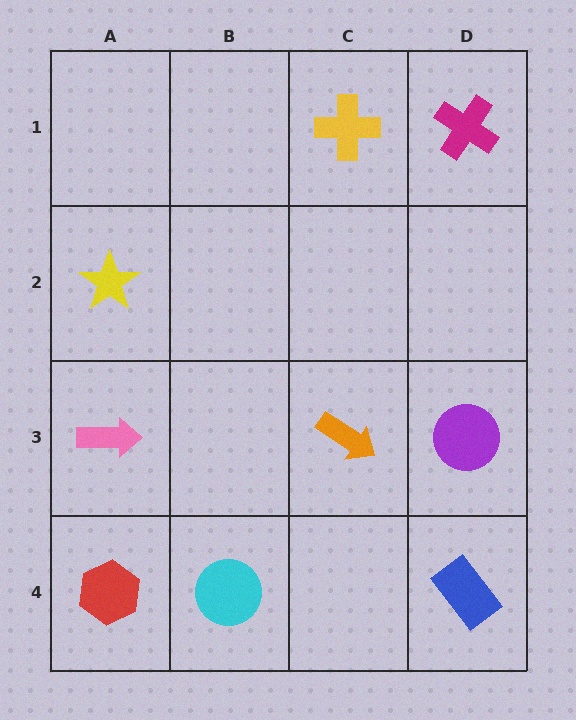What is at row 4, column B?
A cyan circle.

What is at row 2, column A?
A yellow star.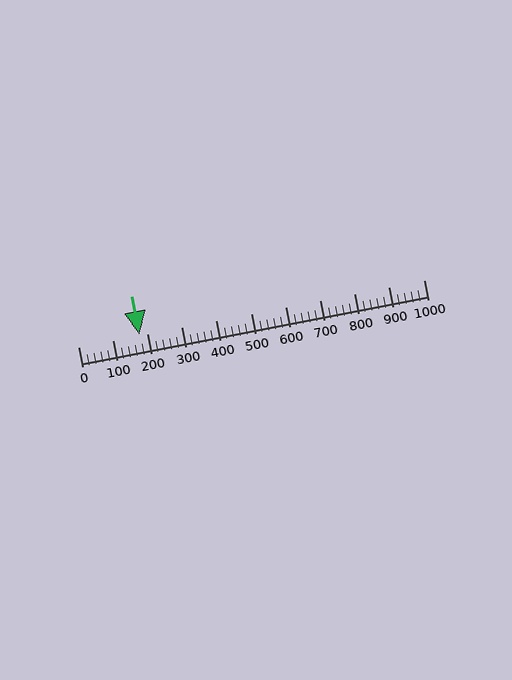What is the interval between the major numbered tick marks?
The major tick marks are spaced 100 units apart.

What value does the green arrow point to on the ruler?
The green arrow points to approximately 177.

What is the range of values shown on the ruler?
The ruler shows values from 0 to 1000.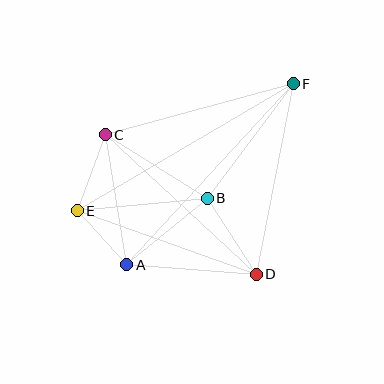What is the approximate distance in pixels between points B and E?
The distance between B and E is approximately 131 pixels.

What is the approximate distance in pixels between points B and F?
The distance between B and F is approximately 143 pixels.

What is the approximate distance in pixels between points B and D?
The distance between B and D is approximately 90 pixels.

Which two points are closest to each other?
Points A and E are closest to each other.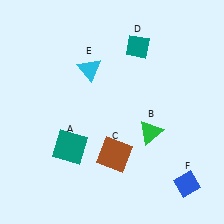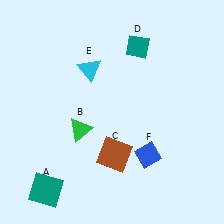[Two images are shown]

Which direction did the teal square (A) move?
The teal square (A) moved down.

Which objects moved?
The objects that moved are: the teal square (A), the green triangle (B), the blue diamond (F).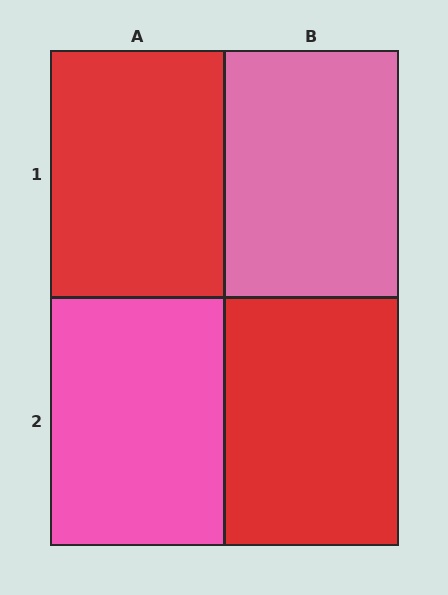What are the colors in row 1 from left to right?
Red, pink.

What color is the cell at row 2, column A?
Pink.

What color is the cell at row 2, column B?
Red.